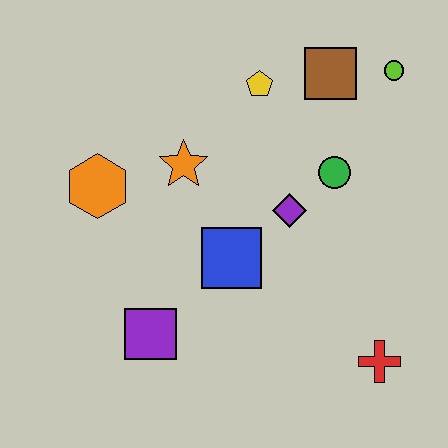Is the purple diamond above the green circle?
No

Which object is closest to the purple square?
The blue square is closest to the purple square.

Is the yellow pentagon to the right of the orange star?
Yes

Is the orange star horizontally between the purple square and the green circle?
Yes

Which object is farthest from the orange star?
The red cross is farthest from the orange star.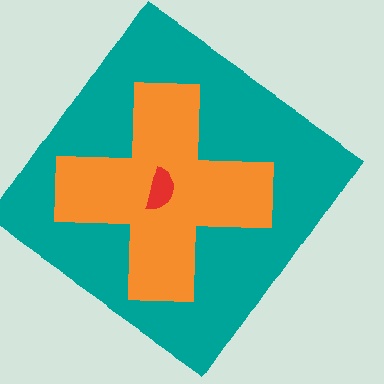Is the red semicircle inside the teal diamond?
Yes.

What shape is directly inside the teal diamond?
The orange cross.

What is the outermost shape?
The teal diamond.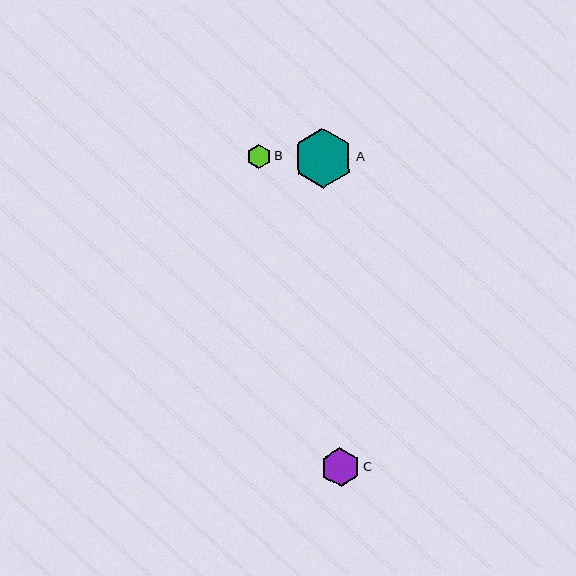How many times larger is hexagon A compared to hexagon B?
Hexagon A is approximately 2.5 times the size of hexagon B.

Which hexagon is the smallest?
Hexagon B is the smallest with a size of approximately 24 pixels.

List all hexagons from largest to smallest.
From largest to smallest: A, C, B.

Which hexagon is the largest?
Hexagon A is the largest with a size of approximately 60 pixels.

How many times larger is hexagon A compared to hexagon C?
Hexagon A is approximately 1.5 times the size of hexagon C.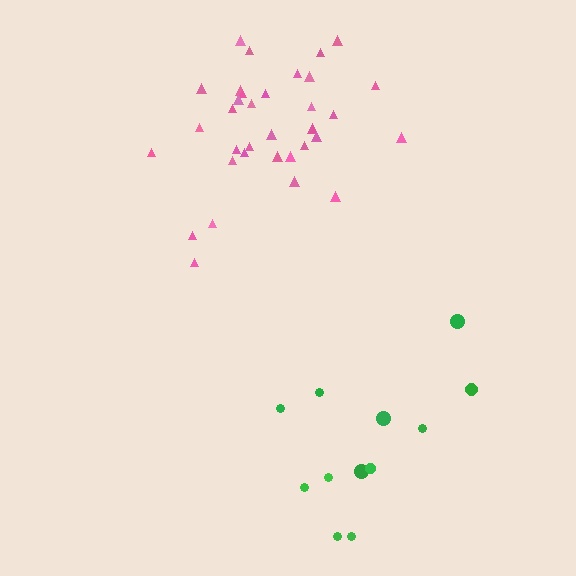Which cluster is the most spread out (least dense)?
Green.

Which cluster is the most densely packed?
Pink.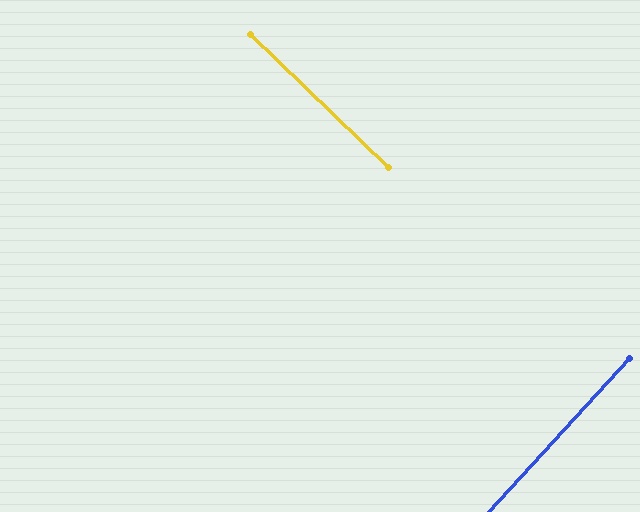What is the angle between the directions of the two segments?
Approximately 89 degrees.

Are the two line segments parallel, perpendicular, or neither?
Perpendicular — they meet at approximately 89°.